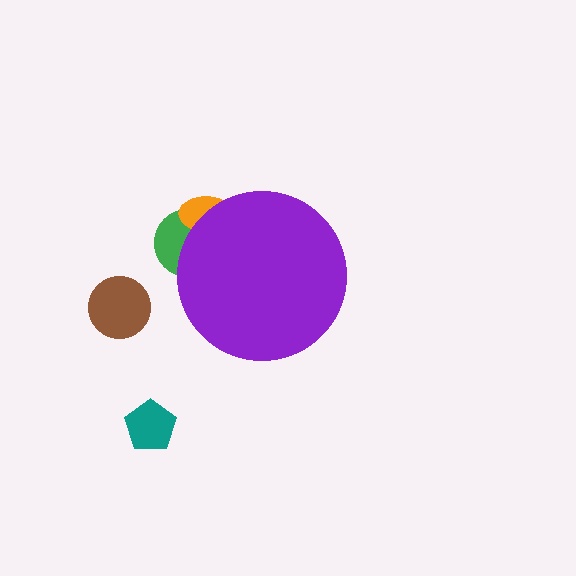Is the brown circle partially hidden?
No, the brown circle is fully visible.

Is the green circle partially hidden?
Yes, the green circle is partially hidden behind the purple circle.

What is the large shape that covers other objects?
A purple circle.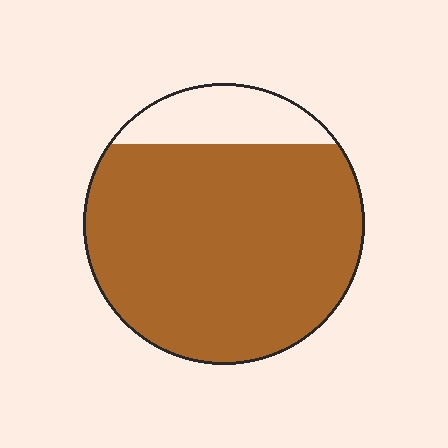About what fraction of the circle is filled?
About five sixths (5/6).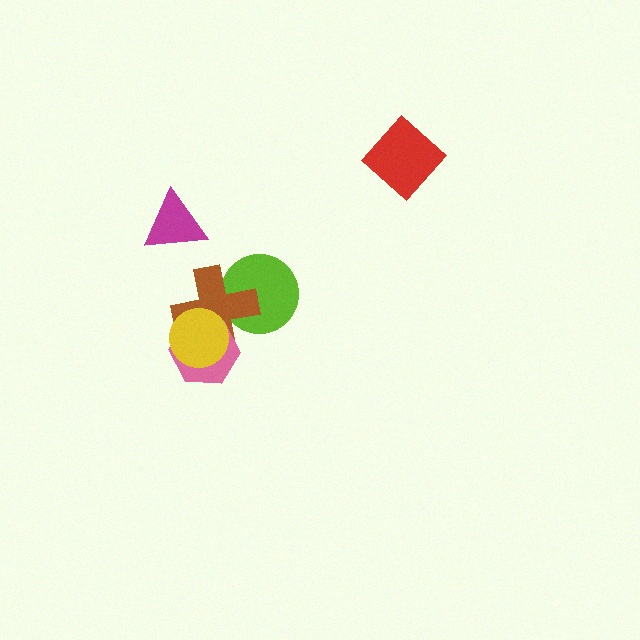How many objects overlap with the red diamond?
0 objects overlap with the red diamond.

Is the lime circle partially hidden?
Yes, it is partially covered by another shape.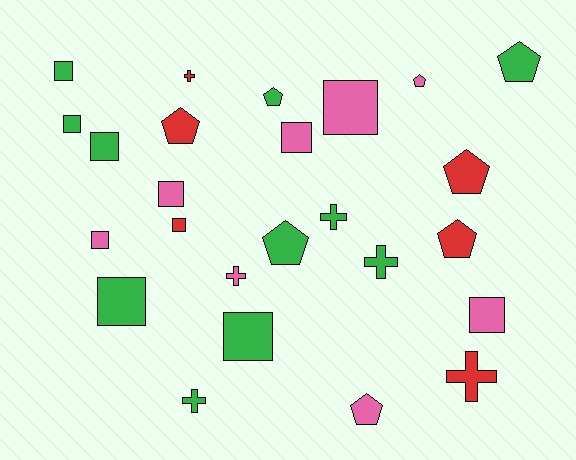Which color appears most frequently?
Green, with 11 objects.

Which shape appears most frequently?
Square, with 11 objects.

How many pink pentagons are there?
There are 2 pink pentagons.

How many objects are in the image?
There are 25 objects.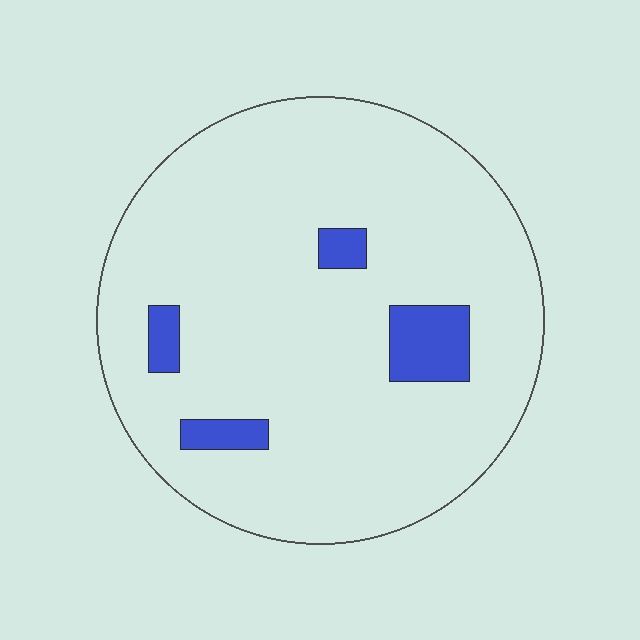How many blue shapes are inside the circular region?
4.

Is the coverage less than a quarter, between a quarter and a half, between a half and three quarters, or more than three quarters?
Less than a quarter.